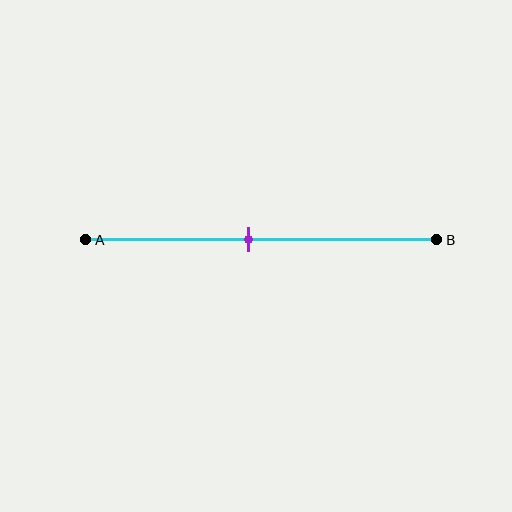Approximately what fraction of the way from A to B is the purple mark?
The purple mark is approximately 45% of the way from A to B.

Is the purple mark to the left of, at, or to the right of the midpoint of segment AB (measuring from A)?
The purple mark is to the left of the midpoint of segment AB.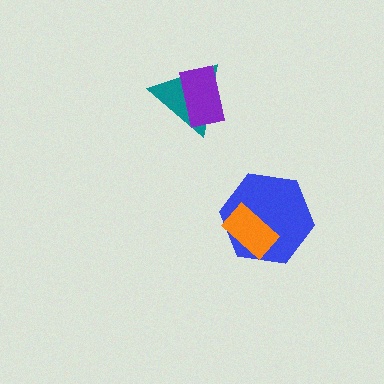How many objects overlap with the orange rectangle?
1 object overlaps with the orange rectangle.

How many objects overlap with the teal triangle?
1 object overlaps with the teal triangle.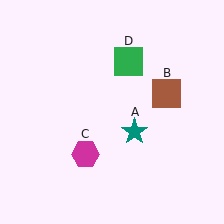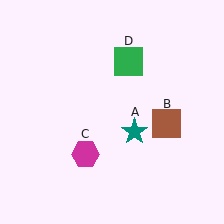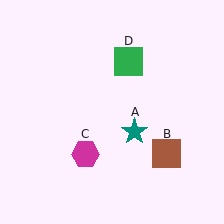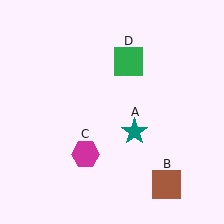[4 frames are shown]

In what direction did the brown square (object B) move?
The brown square (object B) moved down.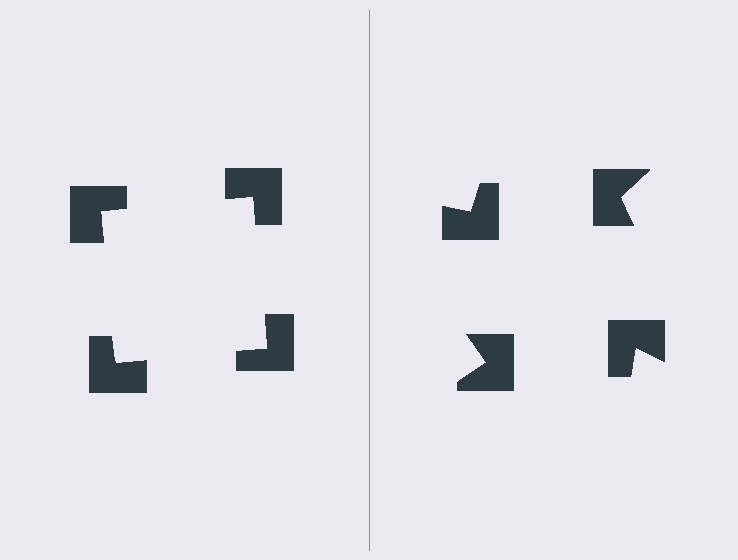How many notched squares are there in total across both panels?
8 — 4 on each side.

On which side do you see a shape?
An illusory square appears on the left side. On the right side the wedge cuts are rotated, so no coherent shape forms.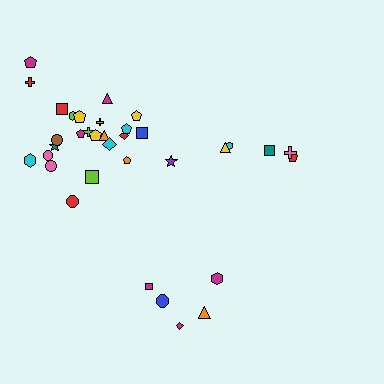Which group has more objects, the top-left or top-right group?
The top-left group.